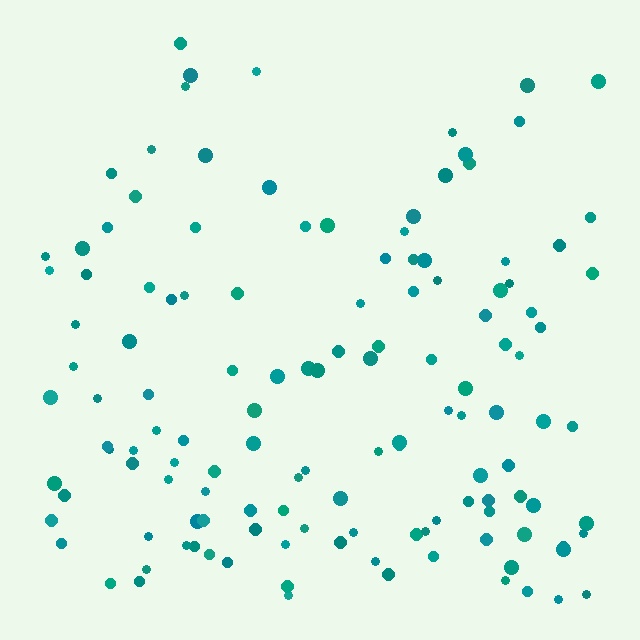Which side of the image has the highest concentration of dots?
The bottom.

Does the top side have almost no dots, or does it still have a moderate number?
Still a moderate number, just noticeably fewer than the bottom.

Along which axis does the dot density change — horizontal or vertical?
Vertical.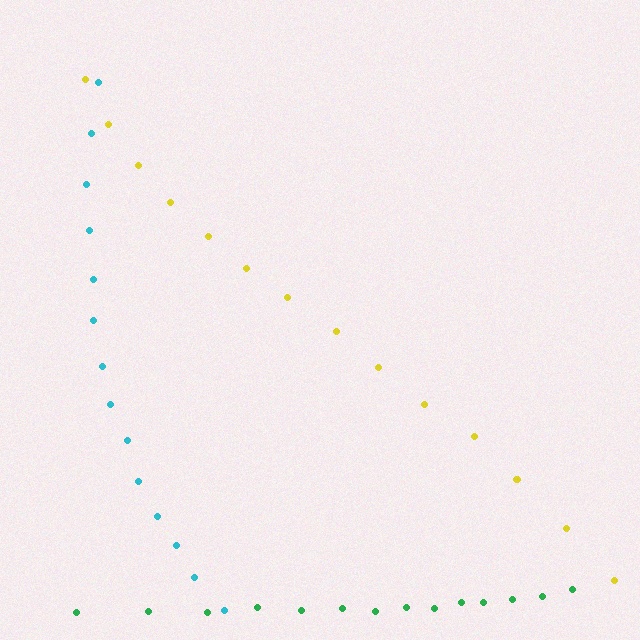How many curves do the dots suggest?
There are 3 distinct paths.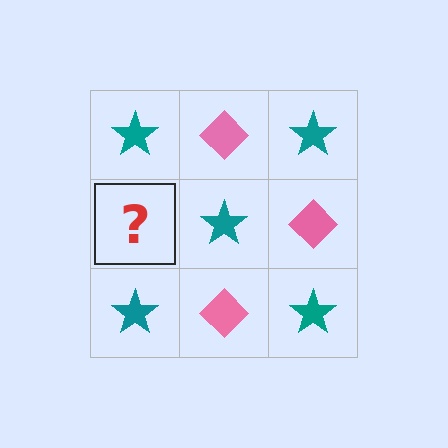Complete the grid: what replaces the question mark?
The question mark should be replaced with a pink diamond.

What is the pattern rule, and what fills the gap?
The rule is that it alternates teal star and pink diamond in a checkerboard pattern. The gap should be filled with a pink diamond.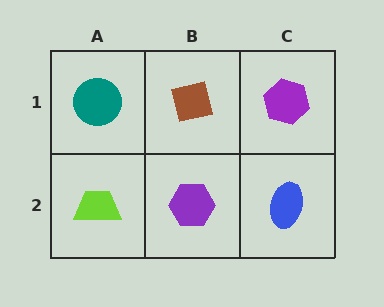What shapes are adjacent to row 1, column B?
A purple hexagon (row 2, column B), a teal circle (row 1, column A), a purple hexagon (row 1, column C).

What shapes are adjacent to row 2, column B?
A brown square (row 1, column B), a lime trapezoid (row 2, column A), a blue ellipse (row 2, column C).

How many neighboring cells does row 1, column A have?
2.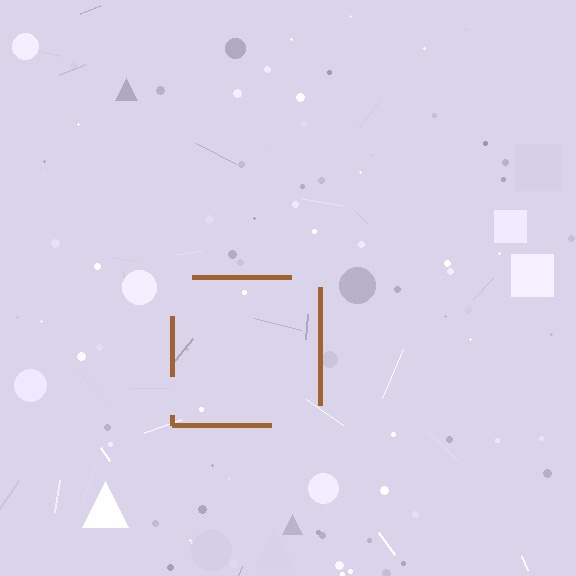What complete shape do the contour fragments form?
The contour fragments form a square.